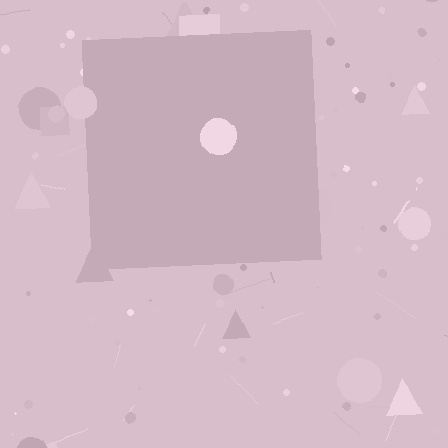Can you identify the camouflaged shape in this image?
The camouflaged shape is a square.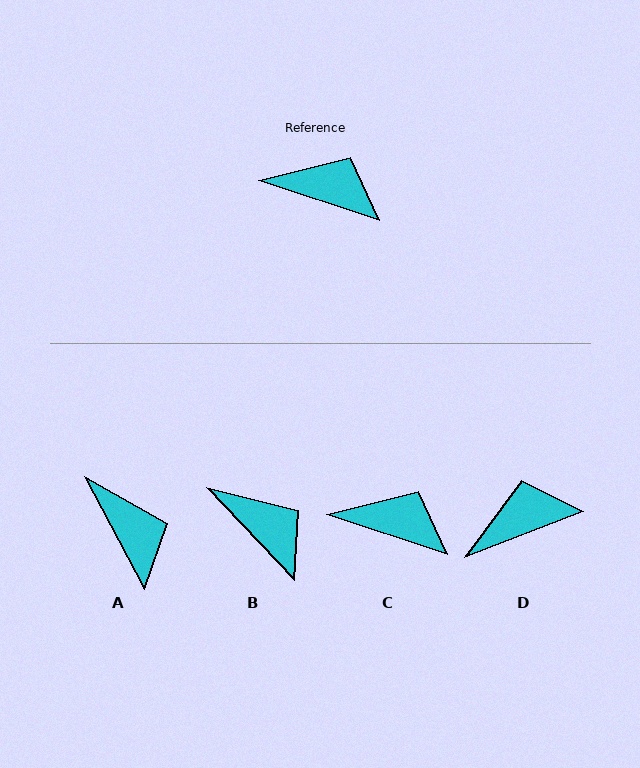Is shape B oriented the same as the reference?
No, it is off by about 28 degrees.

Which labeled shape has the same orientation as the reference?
C.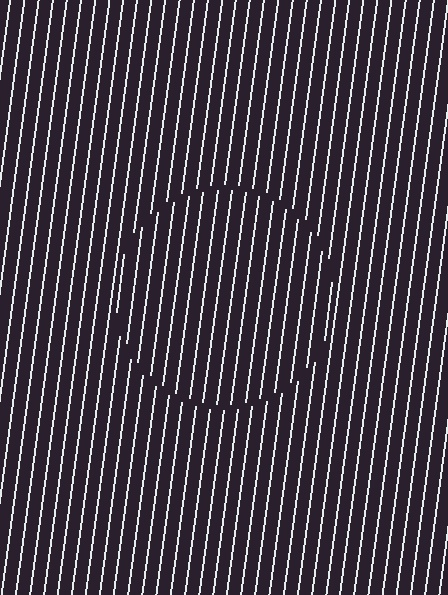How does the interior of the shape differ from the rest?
The interior of the shape contains the same grating, shifted by half a period — the contour is defined by the phase discontinuity where line-ends from the inner and outer gratings abut.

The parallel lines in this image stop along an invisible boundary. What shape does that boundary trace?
An illusory circle. The interior of the shape contains the same grating, shifted by half a period — the contour is defined by the phase discontinuity where line-ends from the inner and outer gratings abut.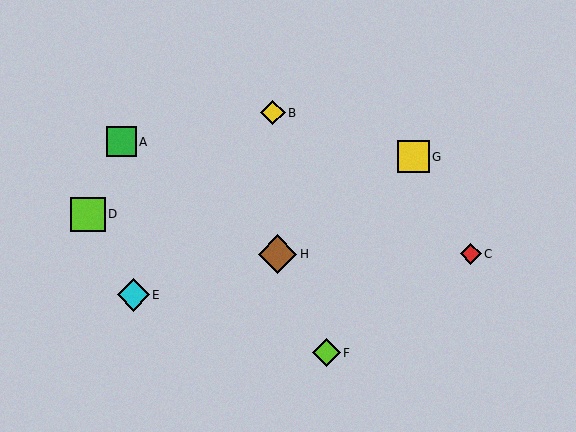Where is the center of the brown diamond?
The center of the brown diamond is at (277, 254).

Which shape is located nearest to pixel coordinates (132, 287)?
The cyan diamond (labeled E) at (133, 295) is nearest to that location.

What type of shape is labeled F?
Shape F is a lime diamond.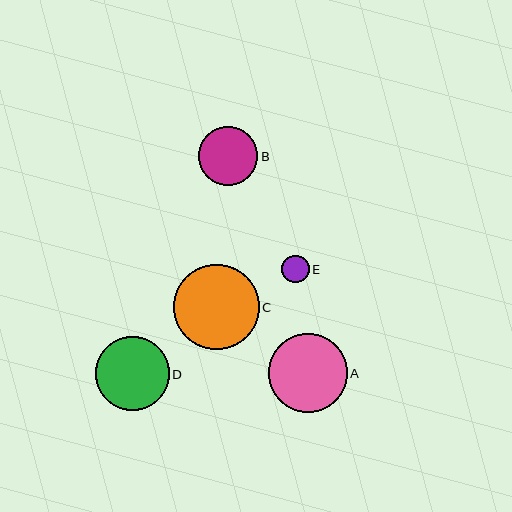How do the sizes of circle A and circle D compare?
Circle A and circle D are approximately the same size.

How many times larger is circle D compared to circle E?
Circle D is approximately 2.7 times the size of circle E.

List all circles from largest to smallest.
From largest to smallest: C, A, D, B, E.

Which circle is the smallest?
Circle E is the smallest with a size of approximately 28 pixels.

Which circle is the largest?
Circle C is the largest with a size of approximately 86 pixels.